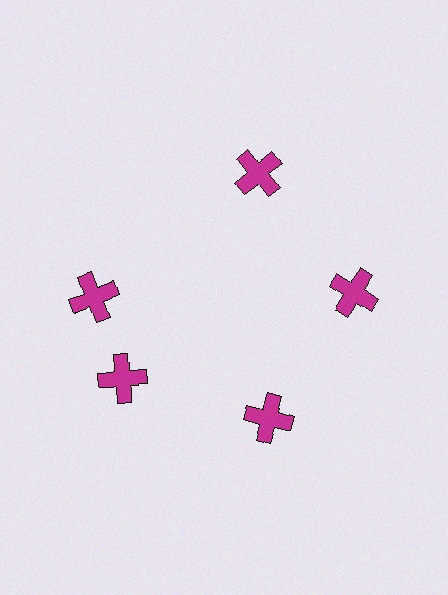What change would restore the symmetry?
The symmetry would be restored by rotating it back into even spacing with its neighbors so that all 5 crosses sit at equal angles and equal distance from the center.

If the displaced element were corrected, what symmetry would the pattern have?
It would have 5-fold rotational symmetry — the pattern would map onto itself every 72 degrees.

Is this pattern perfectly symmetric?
No. The 5 magenta crosses are arranged in a ring, but one element near the 10 o'clock position is rotated out of alignment along the ring, breaking the 5-fold rotational symmetry.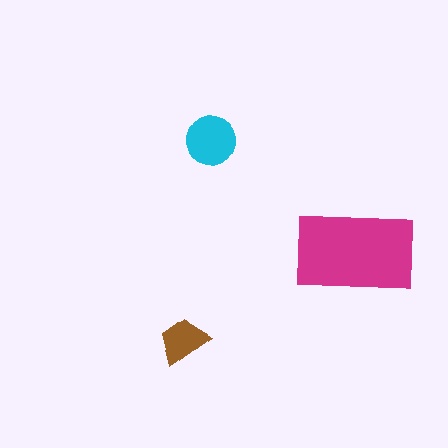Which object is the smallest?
The brown trapezoid.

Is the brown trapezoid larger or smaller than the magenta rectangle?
Smaller.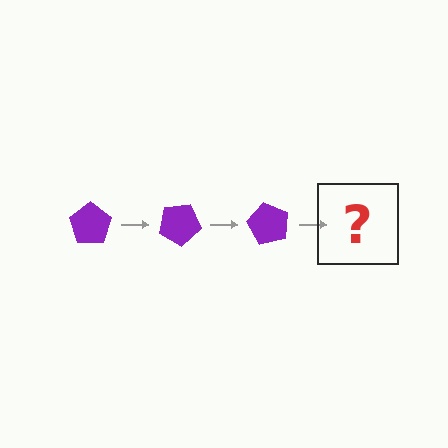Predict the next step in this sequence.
The next step is a purple pentagon rotated 90 degrees.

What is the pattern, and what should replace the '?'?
The pattern is that the pentagon rotates 30 degrees each step. The '?' should be a purple pentagon rotated 90 degrees.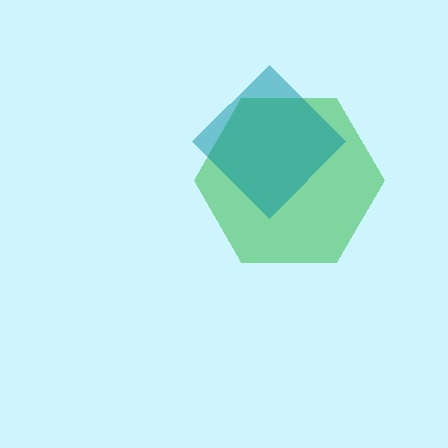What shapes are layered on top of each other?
The layered shapes are: a green hexagon, a teal diamond.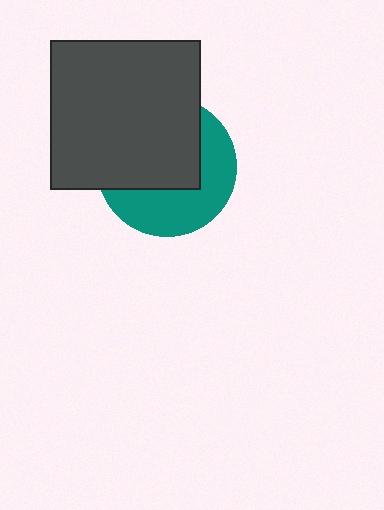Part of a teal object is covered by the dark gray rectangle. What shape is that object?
It is a circle.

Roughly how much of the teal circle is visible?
A small part of it is visible (roughly 45%).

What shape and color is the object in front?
The object in front is a dark gray rectangle.